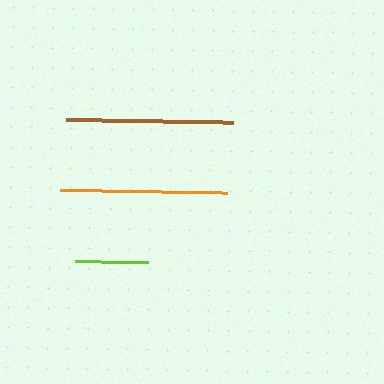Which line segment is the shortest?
The lime line is the shortest at approximately 73 pixels.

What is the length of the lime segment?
The lime segment is approximately 73 pixels long.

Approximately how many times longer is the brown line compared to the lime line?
The brown line is approximately 2.3 times the length of the lime line.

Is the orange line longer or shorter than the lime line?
The orange line is longer than the lime line.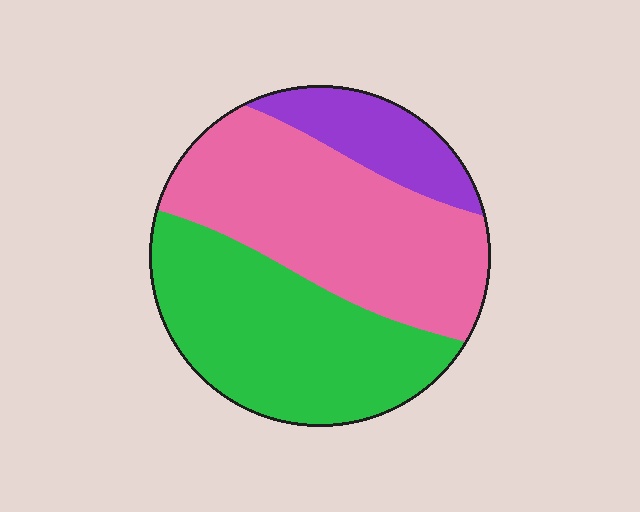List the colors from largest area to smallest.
From largest to smallest: pink, green, purple.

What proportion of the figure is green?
Green covers roughly 40% of the figure.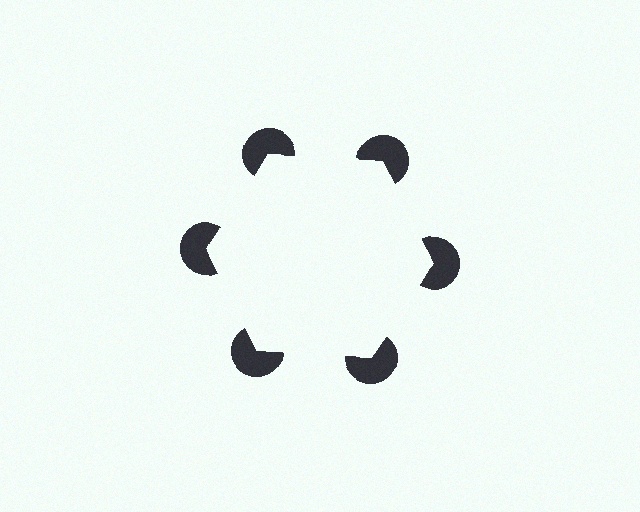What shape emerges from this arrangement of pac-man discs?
An illusory hexagon — its edges are inferred from the aligned wedge cuts in the pac-man discs, not physically drawn.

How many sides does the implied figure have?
6 sides.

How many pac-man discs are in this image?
There are 6 — one at each vertex of the illusory hexagon.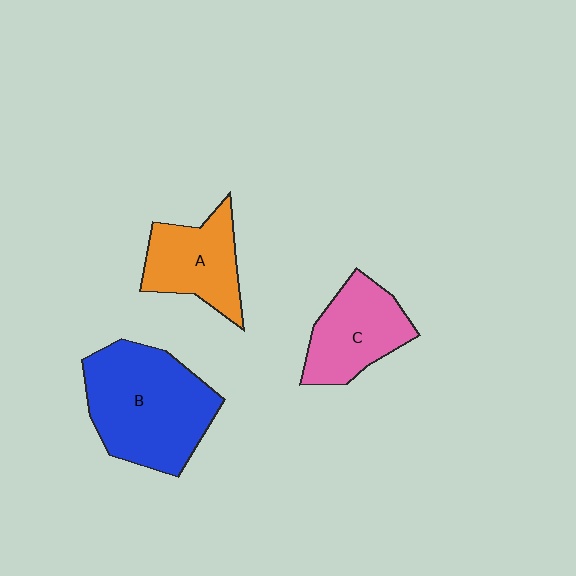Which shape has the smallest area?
Shape A (orange).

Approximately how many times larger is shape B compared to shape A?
Approximately 1.7 times.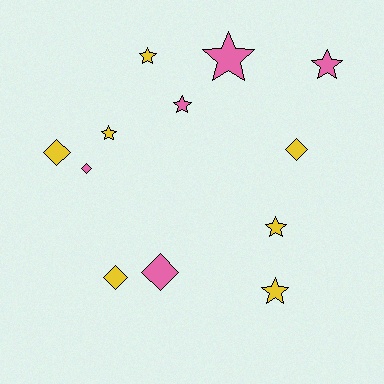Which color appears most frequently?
Yellow, with 7 objects.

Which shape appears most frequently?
Star, with 7 objects.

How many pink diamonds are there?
There are 2 pink diamonds.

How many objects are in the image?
There are 12 objects.